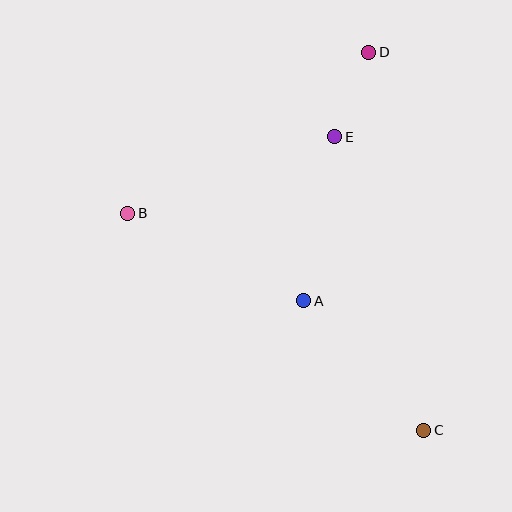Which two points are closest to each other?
Points D and E are closest to each other.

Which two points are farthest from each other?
Points C and D are farthest from each other.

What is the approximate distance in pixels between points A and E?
The distance between A and E is approximately 167 pixels.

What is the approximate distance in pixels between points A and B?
The distance between A and B is approximately 196 pixels.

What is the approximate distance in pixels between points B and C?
The distance between B and C is approximately 367 pixels.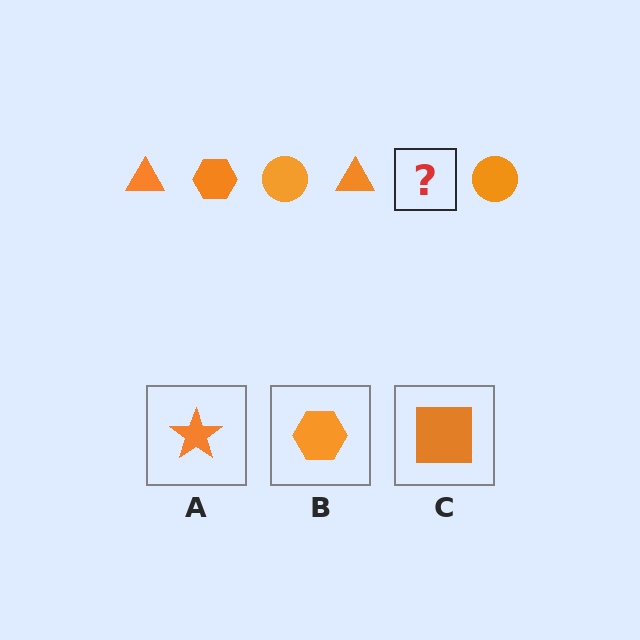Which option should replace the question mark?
Option B.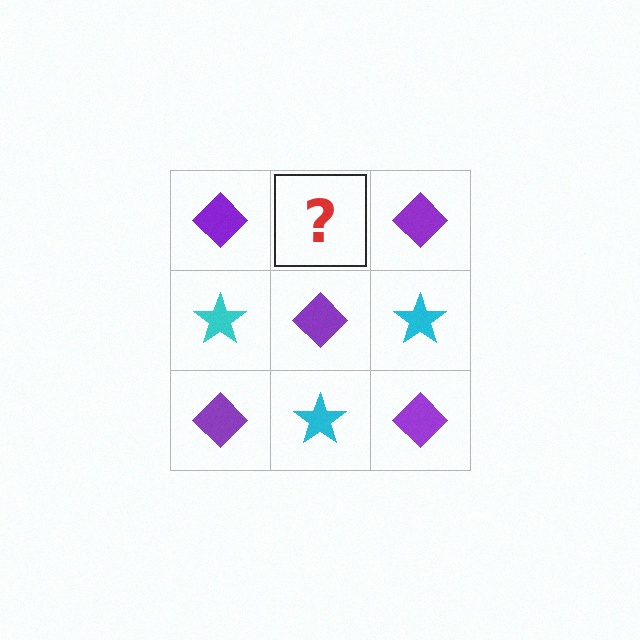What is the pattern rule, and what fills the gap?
The rule is that it alternates purple diamond and cyan star in a checkerboard pattern. The gap should be filled with a cyan star.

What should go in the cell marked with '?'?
The missing cell should contain a cyan star.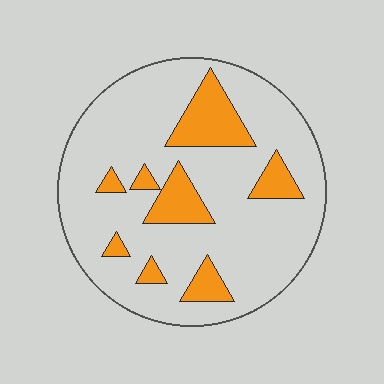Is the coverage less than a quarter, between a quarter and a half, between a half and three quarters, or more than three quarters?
Less than a quarter.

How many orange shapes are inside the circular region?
8.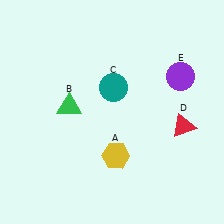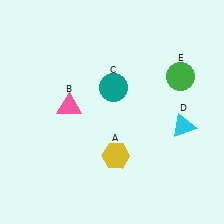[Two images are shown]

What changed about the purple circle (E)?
In Image 1, E is purple. In Image 2, it changed to green.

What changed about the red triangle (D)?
In Image 1, D is red. In Image 2, it changed to cyan.